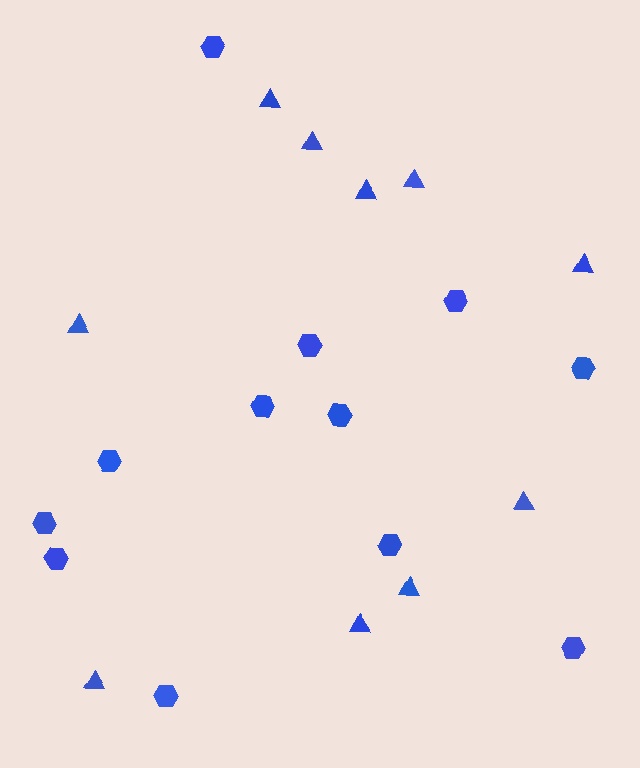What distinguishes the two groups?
There are 2 groups: one group of triangles (10) and one group of hexagons (12).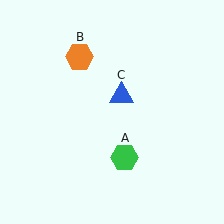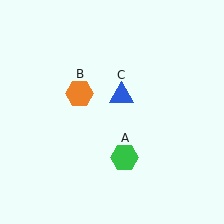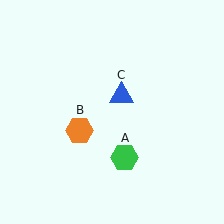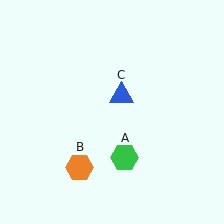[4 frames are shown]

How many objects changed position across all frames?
1 object changed position: orange hexagon (object B).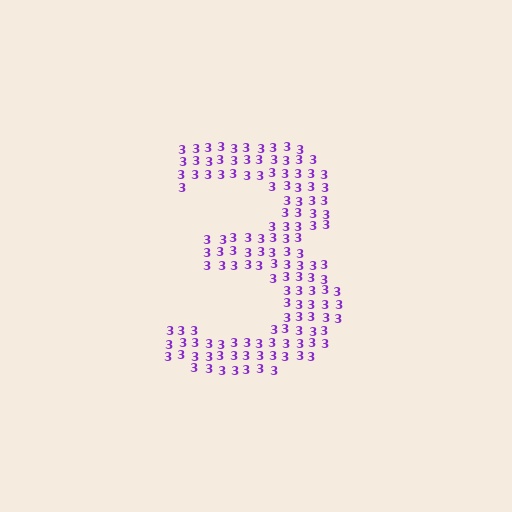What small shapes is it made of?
It is made of small digit 3's.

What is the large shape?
The large shape is the digit 3.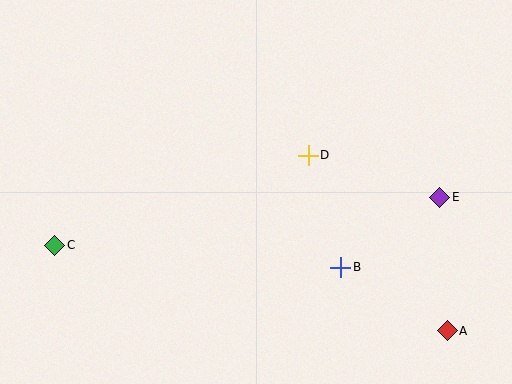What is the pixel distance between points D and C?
The distance between D and C is 269 pixels.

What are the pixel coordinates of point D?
Point D is at (308, 155).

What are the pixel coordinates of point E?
Point E is at (440, 197).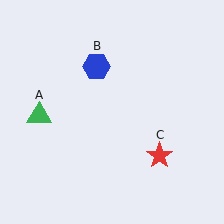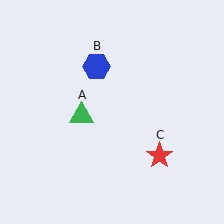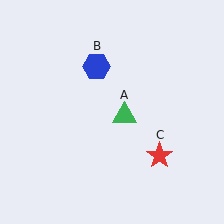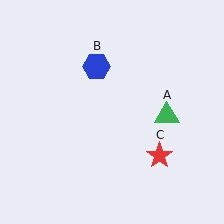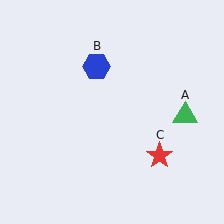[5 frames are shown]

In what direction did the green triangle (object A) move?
The green triangle (object A) moved right.